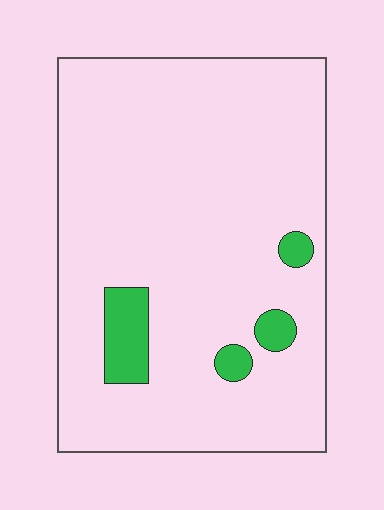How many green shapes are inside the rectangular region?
4.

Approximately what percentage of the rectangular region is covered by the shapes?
Approximately 5%.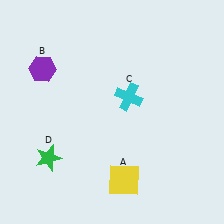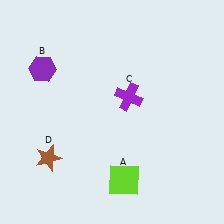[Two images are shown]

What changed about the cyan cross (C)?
In Image 1, C is cyan. In Image 2, it changed to purple.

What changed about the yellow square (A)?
In Image 1, A is yellow. In Image 2, it changed to lime.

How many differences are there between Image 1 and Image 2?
There are 3 differences between the two images.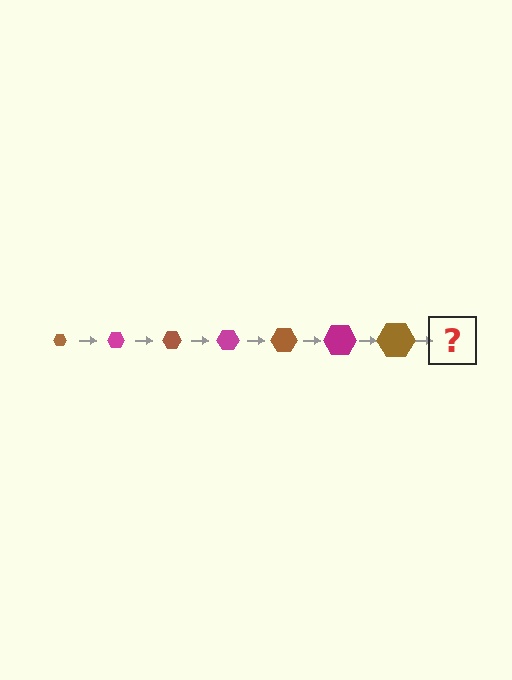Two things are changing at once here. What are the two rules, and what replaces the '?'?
The two rules are that the hexagon grows larger each step and the color cycles through brown and magenta. The '?' should be a magenta hexagon, larger than the previous one.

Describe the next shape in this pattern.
It should be a magenta hexagon, larger than the previous one.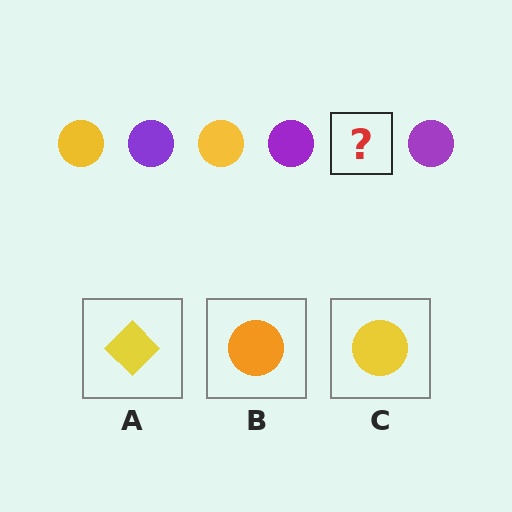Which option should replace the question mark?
Option C.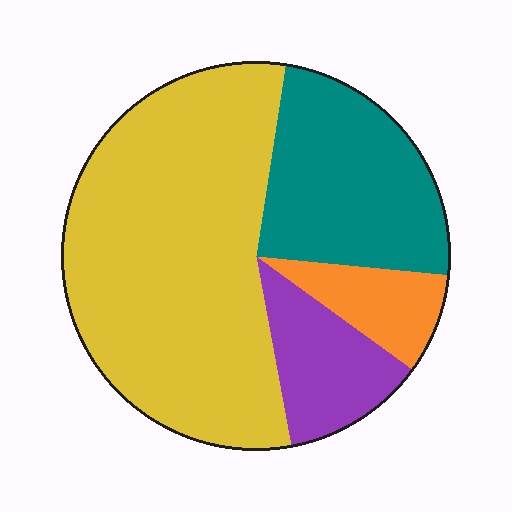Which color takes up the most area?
Yellow, at roughly 55%.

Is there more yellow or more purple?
Yellow.